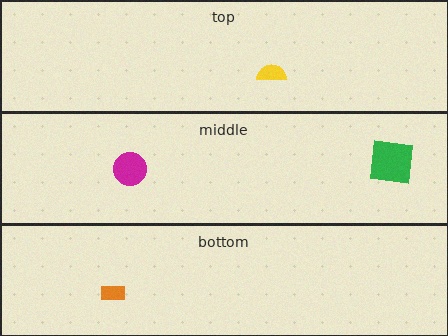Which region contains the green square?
The middle region.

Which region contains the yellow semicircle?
The top region.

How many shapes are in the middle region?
2.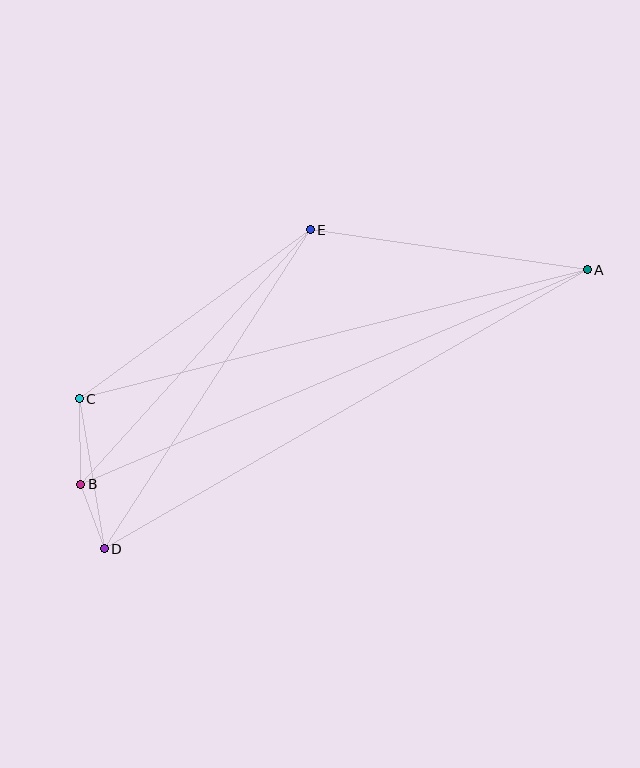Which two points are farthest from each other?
Points A and D are farthest from each other.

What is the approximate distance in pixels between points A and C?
The distance between A and C is approximately 524 pixels.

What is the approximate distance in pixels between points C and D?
The distance between C and D is approximately 152 pixels.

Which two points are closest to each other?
Points B and D are closest to each other.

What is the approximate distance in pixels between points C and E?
The distance between C and E is approximately 287 pixels.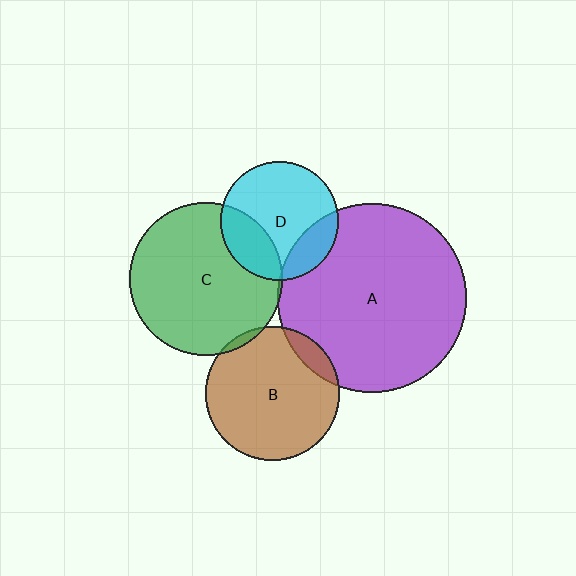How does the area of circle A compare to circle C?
Approximately 1.5 times.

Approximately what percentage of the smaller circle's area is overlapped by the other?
Approximately 5%.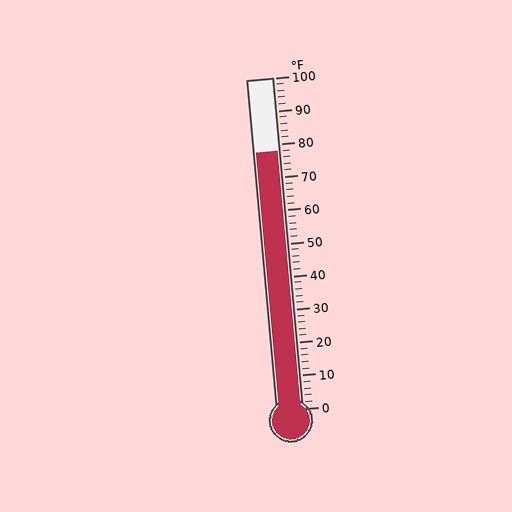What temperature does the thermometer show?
The thermometer shows approximately 78°F.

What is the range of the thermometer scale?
The thermometer scale ranges from 0°F to 100°F.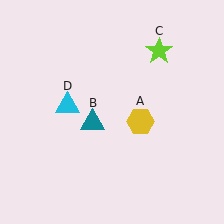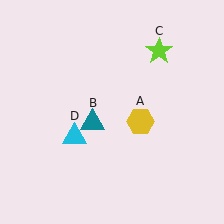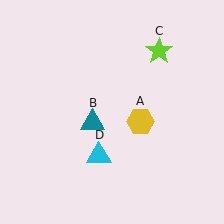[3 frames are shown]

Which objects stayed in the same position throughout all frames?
Yellow hexagon (object A) and teal triangle (object B) and lime star (object C) remained stationary.